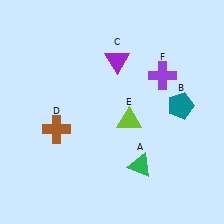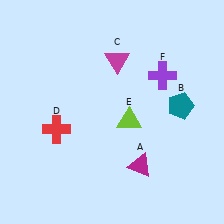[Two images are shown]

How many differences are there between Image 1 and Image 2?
There are 3 differences between the two images.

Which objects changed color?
A changed from green to magenta. C changed from purple to magenta. D changed from brown to red.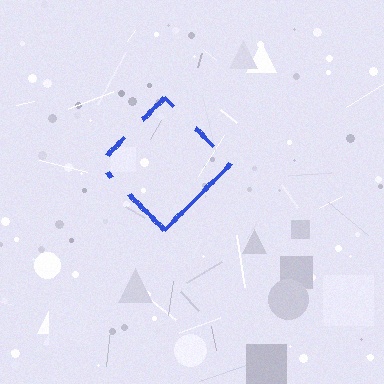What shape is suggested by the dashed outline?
The dashed outline suggests a diamond.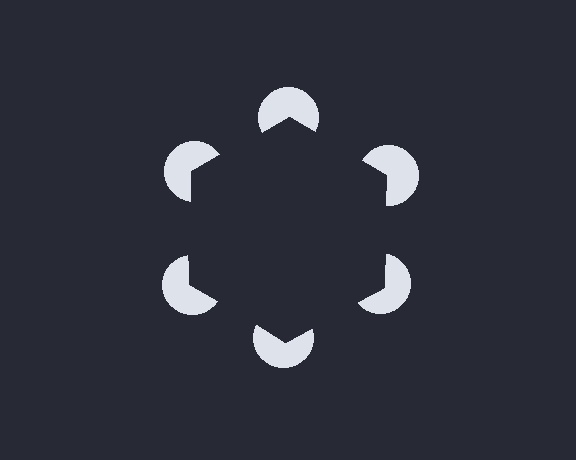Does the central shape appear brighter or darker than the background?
It typically appears slightly darker than the background, even though no actual brightness change is drawn.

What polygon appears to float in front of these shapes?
An illusory hexagon — its edges are inferred from the aligned wedge cuts in the pac-man discs, not physically drawn.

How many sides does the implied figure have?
6 sides.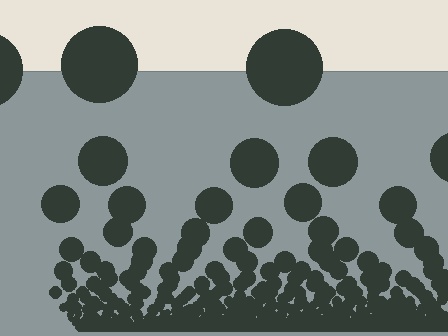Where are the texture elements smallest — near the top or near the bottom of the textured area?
Near the bottom.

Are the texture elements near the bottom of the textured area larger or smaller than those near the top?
Smaller. The gradient is inverted — elements near the bottom are smaller and denser.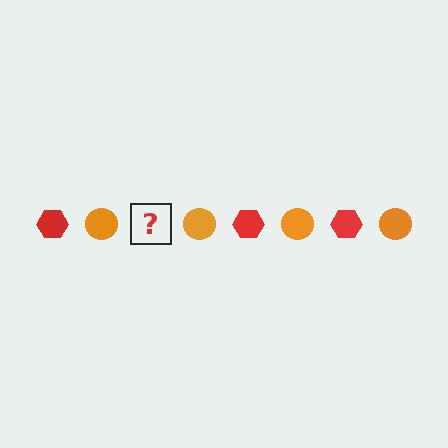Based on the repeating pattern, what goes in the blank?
The blank should be a red hexagon.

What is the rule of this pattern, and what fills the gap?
The rule is that the pattern alternates between red hexagon and orange circle. The gap should be filled with a red hexagon.